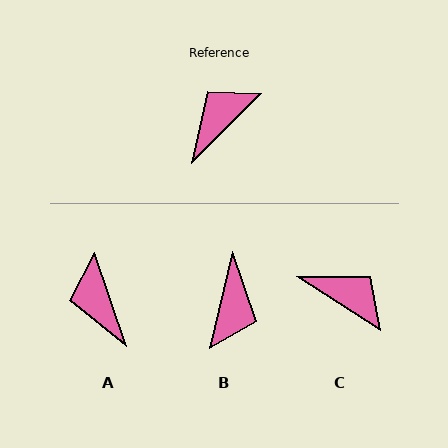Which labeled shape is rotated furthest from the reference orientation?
B, about 148 degrees away.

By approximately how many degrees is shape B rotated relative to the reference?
Approximately 148 degrees clockwise.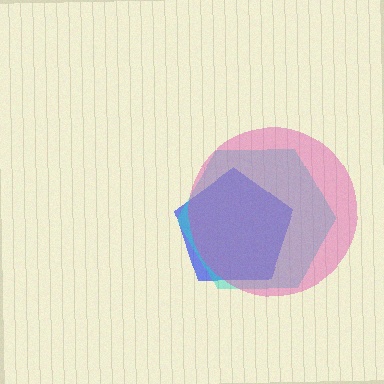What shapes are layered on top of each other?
The layered shapes are: a blue pentagon, a cyan hexagon, a pink circle.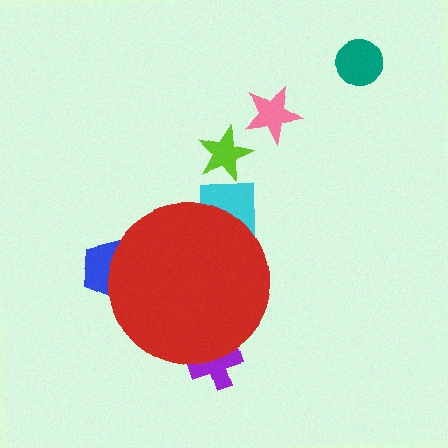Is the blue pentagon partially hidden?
Yes, the blue pentagon is partially hidden behind the red circle.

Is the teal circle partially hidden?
No, the teal circle is fully visible.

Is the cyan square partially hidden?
Yes, the cyan square is partially hidden behind the red circle.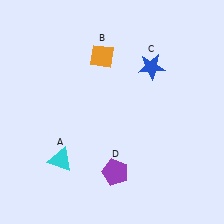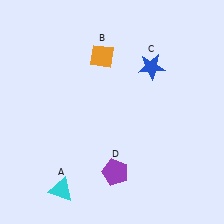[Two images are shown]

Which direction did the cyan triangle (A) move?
The cyan triangle (A) moved down.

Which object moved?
The cyan triangle (A) moved down.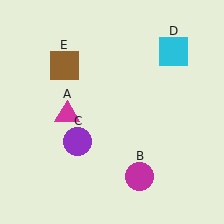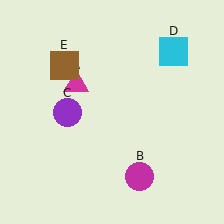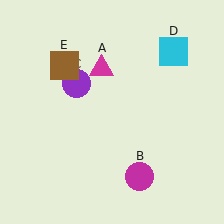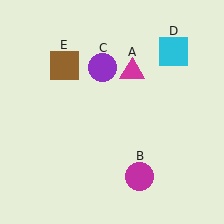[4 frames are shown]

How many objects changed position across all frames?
2 objects changed position: magenta triangle (object A), purple circle (object C).